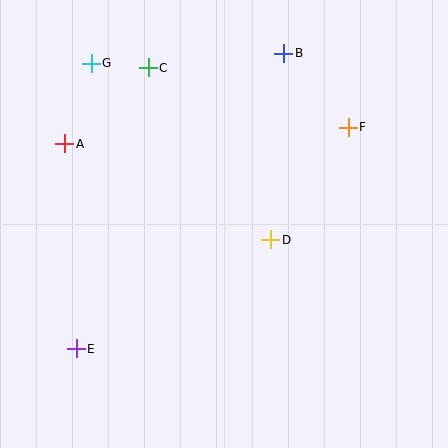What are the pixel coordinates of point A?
Point A is at (65, 144).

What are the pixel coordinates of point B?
Point B is at (284, 53).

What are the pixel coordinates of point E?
Point E is at (76, 349).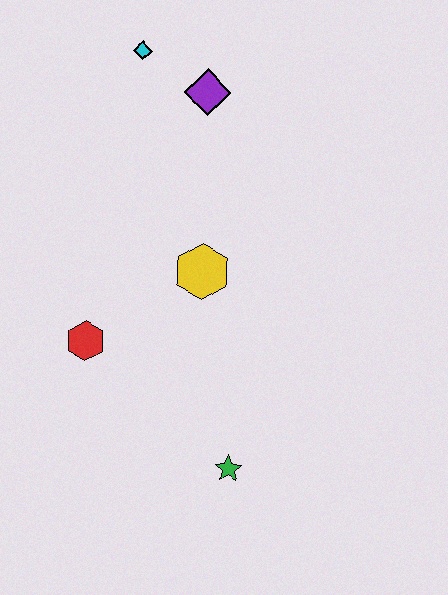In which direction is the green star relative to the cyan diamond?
The green star is below the cyan diamond.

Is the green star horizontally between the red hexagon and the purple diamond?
No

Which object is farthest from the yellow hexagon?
The cyan diamond is farthest from the yellow hexagon.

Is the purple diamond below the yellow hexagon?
No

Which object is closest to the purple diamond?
The cyan diamond is closest to the purple diamond.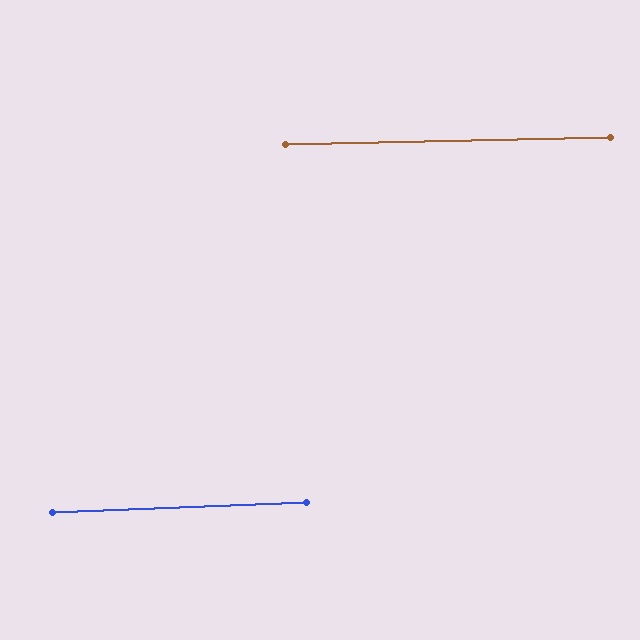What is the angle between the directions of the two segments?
Approximately 1 degree.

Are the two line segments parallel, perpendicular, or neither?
Parallel — their directions differ by only 1.0°.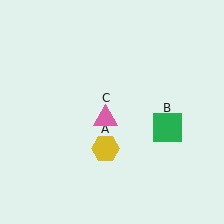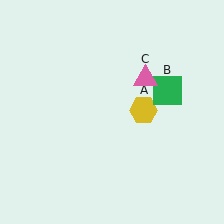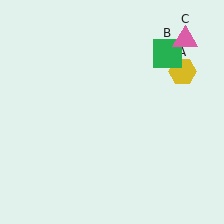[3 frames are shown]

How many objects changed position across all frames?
3 objects changed position: yellow hexagon (object A), green square (object B), pink triangle (object C).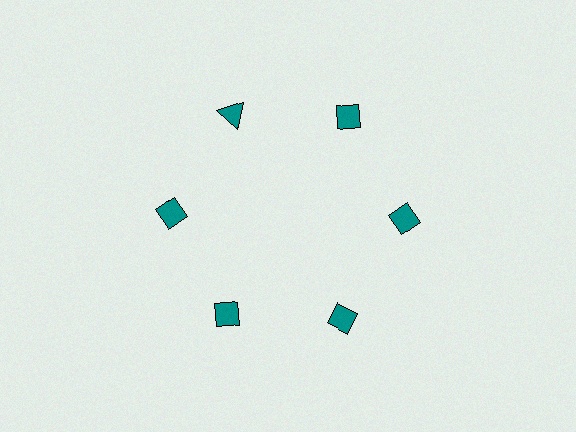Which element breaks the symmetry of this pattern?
The teal triangle at roughly the 11 o'clock position breaks the symmetry. All other shapes are teal diamonds.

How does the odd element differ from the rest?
It has a different shape: triangle instead of diamond.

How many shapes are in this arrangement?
There are 6 shapes arranged in a ring pattern.